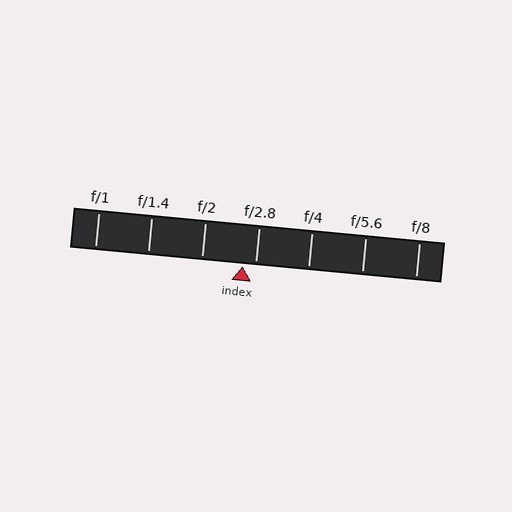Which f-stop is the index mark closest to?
The index mark is closest to f/2.8.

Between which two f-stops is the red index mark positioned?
The index mark is between f/2 and f/2.8.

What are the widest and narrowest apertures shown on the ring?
The widest aperture shown is f/1 and the narrowest is f/8.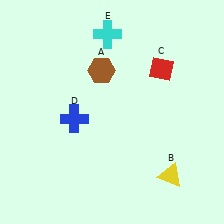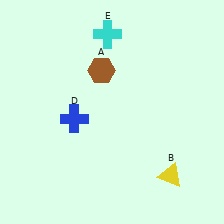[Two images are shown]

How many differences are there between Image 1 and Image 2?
There is 1 difference between the two images.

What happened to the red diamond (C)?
The red diamond (C) was removed in Image 2. It was in the top-right area of Image 1.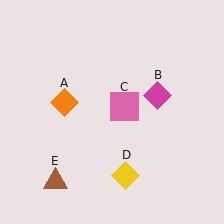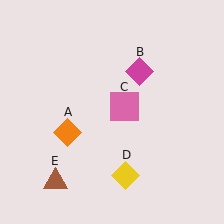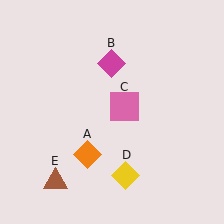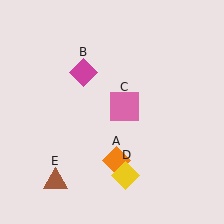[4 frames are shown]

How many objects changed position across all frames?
2 objects changed position: orange diamond (object A), magenta diamond (object B).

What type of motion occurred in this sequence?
The orange diamond (object A), magenta diamond (object B) rotated counterclockwise around the center of the scene.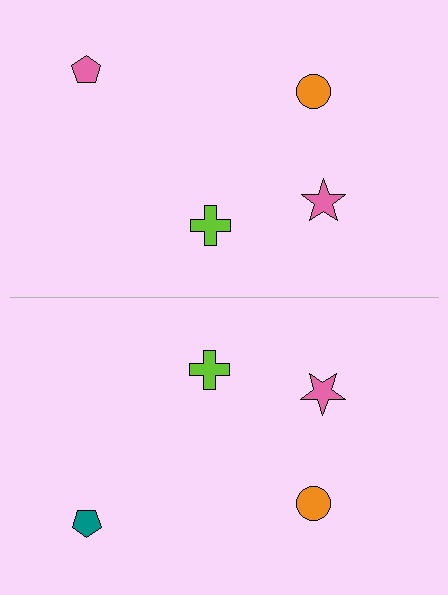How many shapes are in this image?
There are 8 shapes in this image.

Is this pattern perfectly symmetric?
No, the pattern is not perfectly symmetric. The teal pentagon on the bottom side breaks the symmetry — its mirror counterpart is pink.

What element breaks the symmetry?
The teal pentagon on the bottom side breaks the symmetry — its mirror counterpart is pink.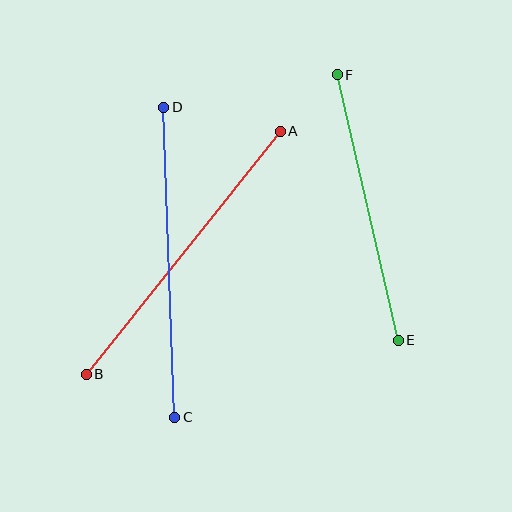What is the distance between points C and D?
The distance is approximately 311 pixels.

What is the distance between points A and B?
The distance is approximately 311 pixels.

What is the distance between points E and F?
The distance is approximately 272 pixels.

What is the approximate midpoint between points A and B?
The midpoint is at approximately (183, 253) pixels.